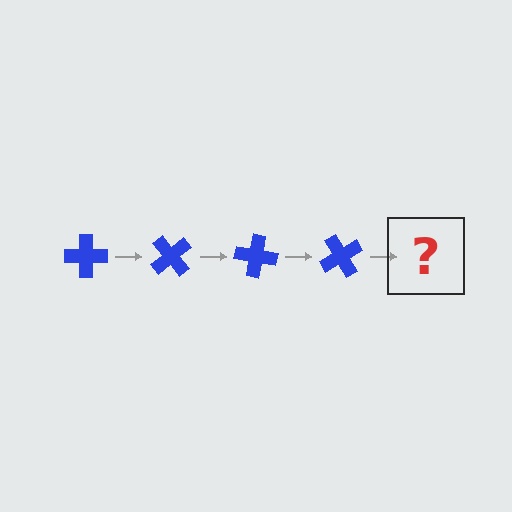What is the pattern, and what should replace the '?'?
The pattern is that the cross rotates 50 degrees each step. The '?' should be a blue cross rotated 200 degrees.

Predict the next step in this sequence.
The next step is a blue cross rotated 200 degrees.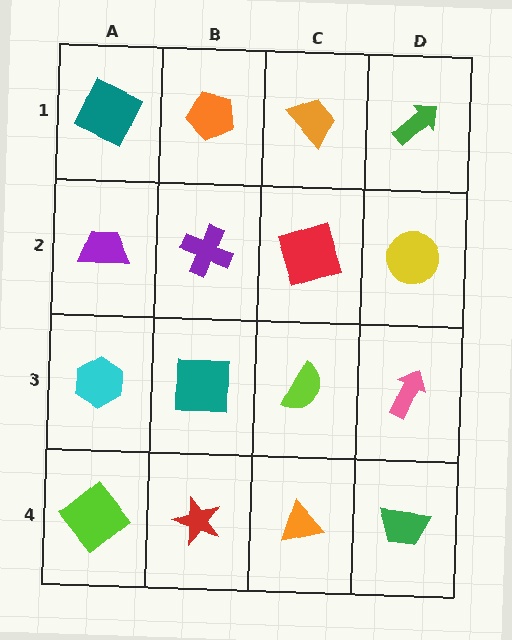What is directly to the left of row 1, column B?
A teal square.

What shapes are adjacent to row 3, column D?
A yellow circle (row 2, column D), a green trapezoid (row 4, column D), a lime semicircle (row 3, column C).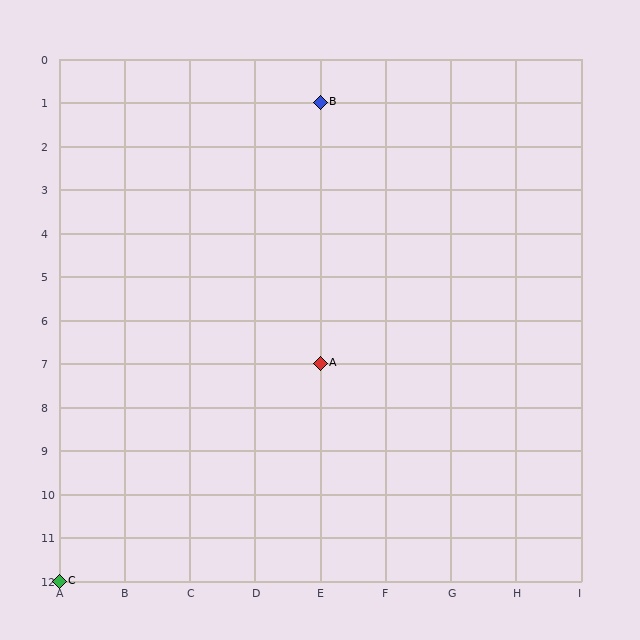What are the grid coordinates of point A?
Point A is at grid coordinates (E, 7).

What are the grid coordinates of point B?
Point B is at grid coordinates (E, 1).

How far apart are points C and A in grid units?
Points C and A are 4 columns and 5 rows apart (about 6.4 grid units diagonally).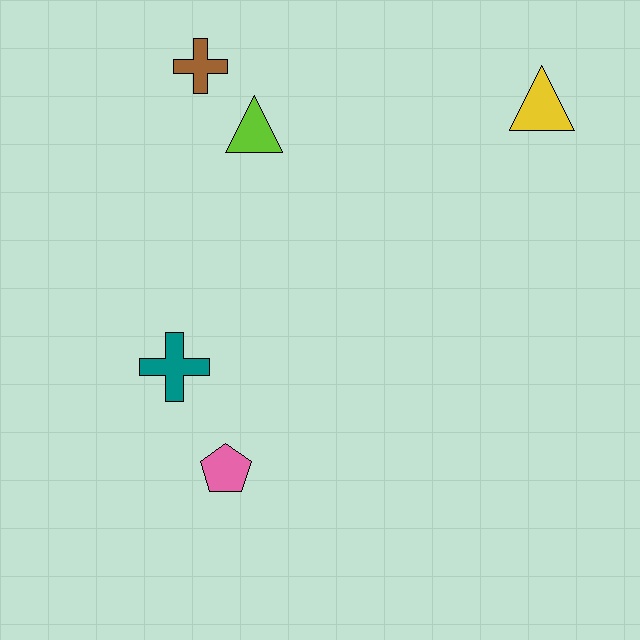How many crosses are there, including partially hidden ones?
There are 2 crosses.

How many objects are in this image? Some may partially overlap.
There are 5 objects.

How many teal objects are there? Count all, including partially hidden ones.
There is 1 teal object.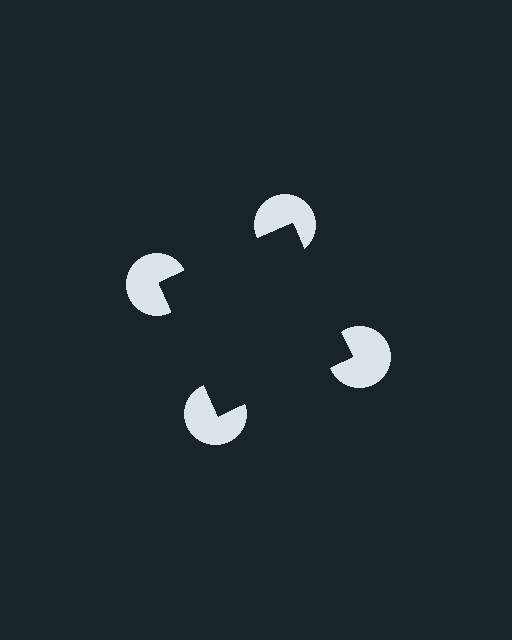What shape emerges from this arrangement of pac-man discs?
An illusory square — its edges are inferred from the aligned wedge cuts in the pac-man discs, not physically drawn.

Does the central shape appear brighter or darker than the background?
It typically appears slightly darker than the background, even though no actual brightness change is drawn.